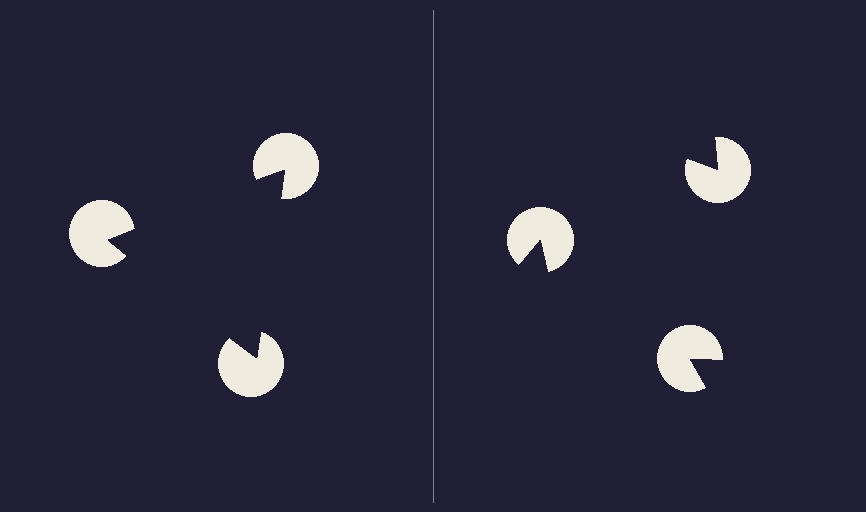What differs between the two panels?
The pac-man discs are positioned identically on both sides; only the wedge orientations differ. On the left they align to a triangle; on the right they are misaligned.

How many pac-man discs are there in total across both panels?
6 — 3 on each side.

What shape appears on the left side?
An illusory triangle.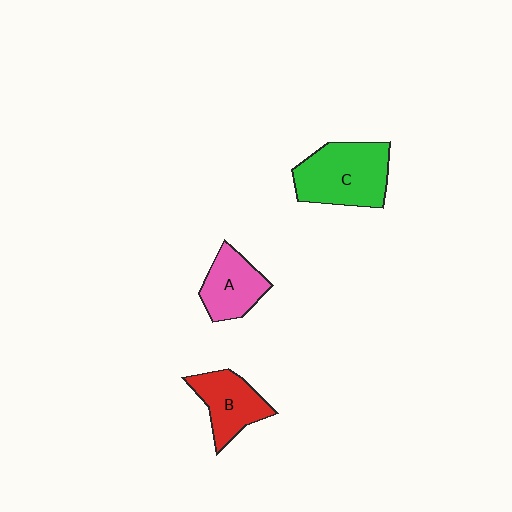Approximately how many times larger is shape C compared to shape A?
Approximately 1.6 times.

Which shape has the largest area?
Shape C (green).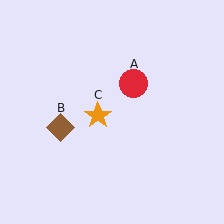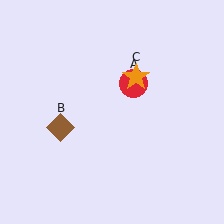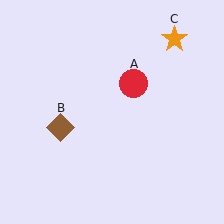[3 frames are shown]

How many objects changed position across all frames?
1 object changed position: orange star (object C).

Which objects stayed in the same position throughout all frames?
Red circle (object A) and brown diamond (object B) remained stationary.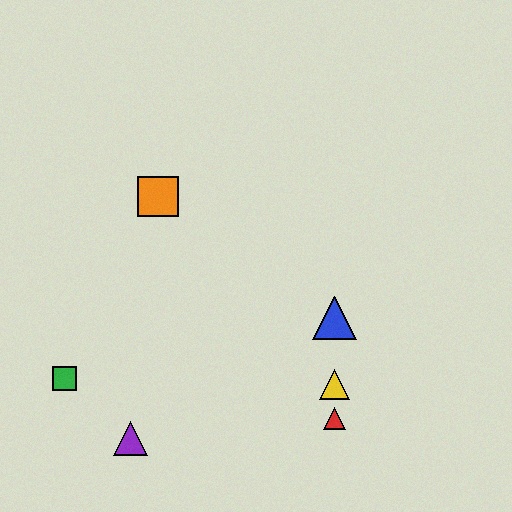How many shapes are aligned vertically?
3 shapes (the red triangle, the blue triangle, the yellow triangle) are aligned vertically.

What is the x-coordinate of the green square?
The green square is at x≈65.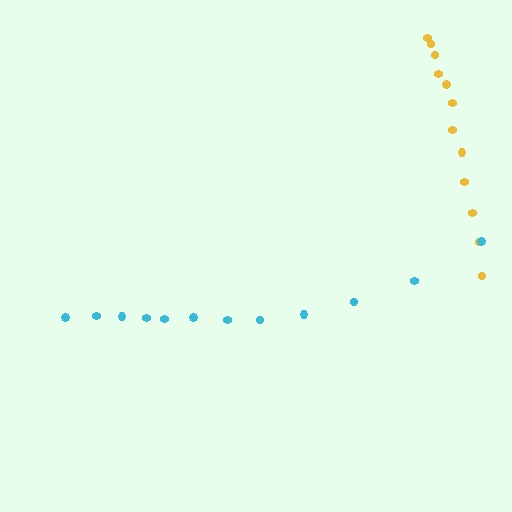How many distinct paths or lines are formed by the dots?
There are 2 distinct paths.